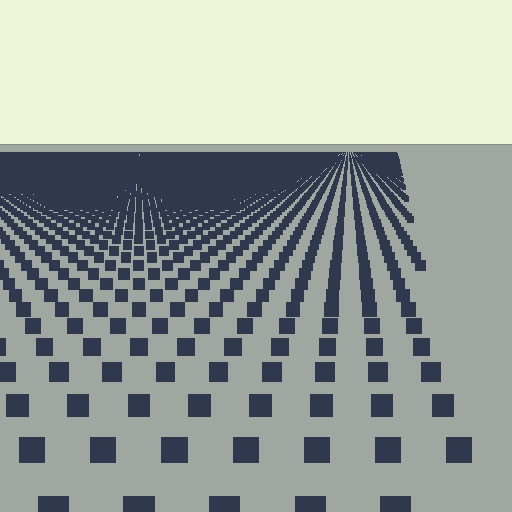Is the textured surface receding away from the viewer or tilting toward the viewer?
The surface is receding away from the viewer. Texture elements get smaller and denser toward the top.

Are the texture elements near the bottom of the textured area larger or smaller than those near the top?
Larger. Near the bottom, elements are closer to the viewer and appear at a bigger on-screen size.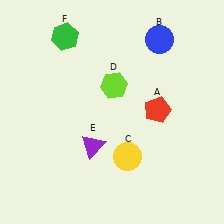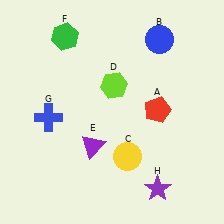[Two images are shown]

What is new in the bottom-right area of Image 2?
A purple star (H) was added in the bottom-right area of Image 2.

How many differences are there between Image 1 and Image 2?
There are 2 differences between the two images.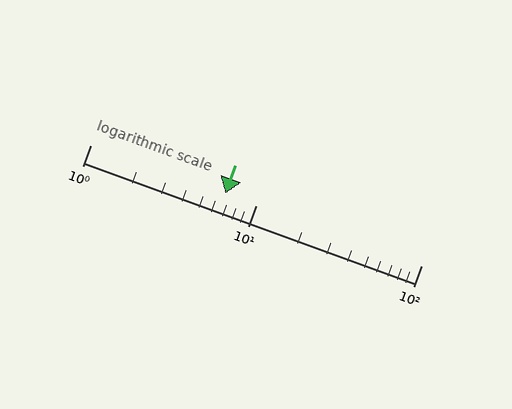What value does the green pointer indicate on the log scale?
The pointer indicates approximately 6.5.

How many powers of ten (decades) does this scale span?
The scale spans 2 decades, from 1 to 100.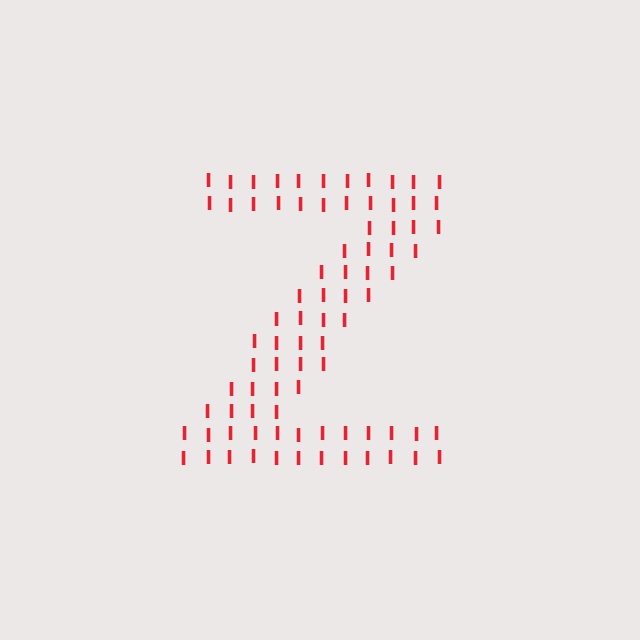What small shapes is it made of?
It is made of small letter I's.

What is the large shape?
The large shape is the letter Z.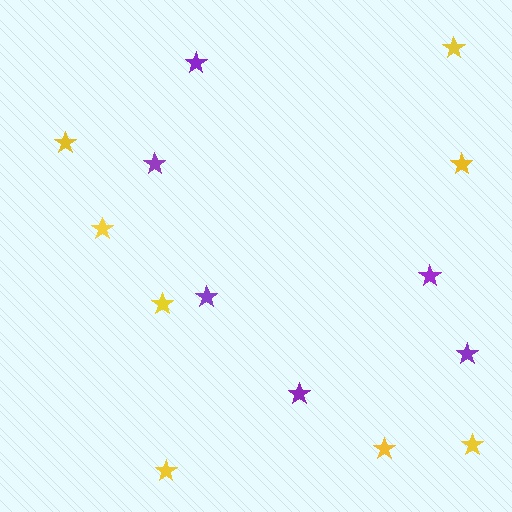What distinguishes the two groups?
There are 2 groups: one group of yellow stars (8) and one group of purple stars (6).